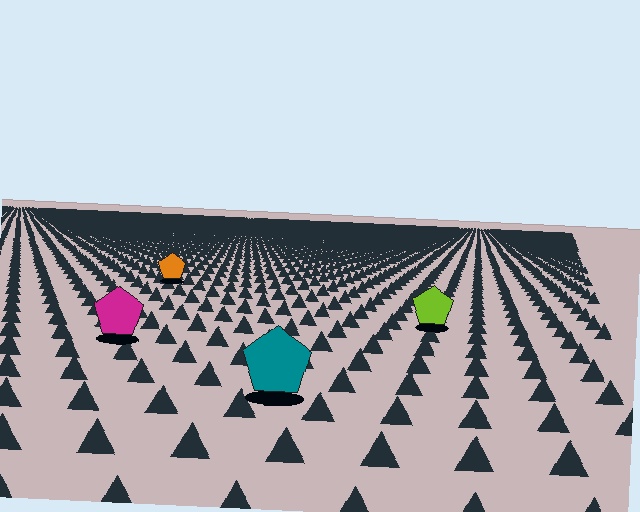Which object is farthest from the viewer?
The orange pentagon is farthest from the viewer. It appears smaller and the ground texture around it is denser.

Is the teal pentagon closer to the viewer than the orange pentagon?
Yes. The teal pentagon is closer — you can tell from the texture gradient: the ground texture is coarser near it.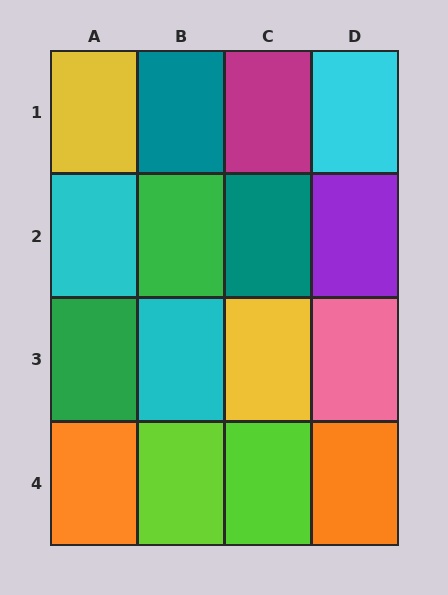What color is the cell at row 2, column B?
Green.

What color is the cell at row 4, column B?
Lime.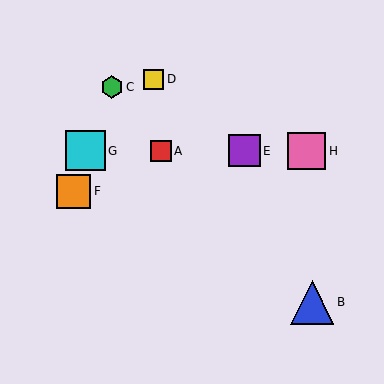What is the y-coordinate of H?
Object H is at y≈151.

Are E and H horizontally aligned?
Yes, both are at y≈151.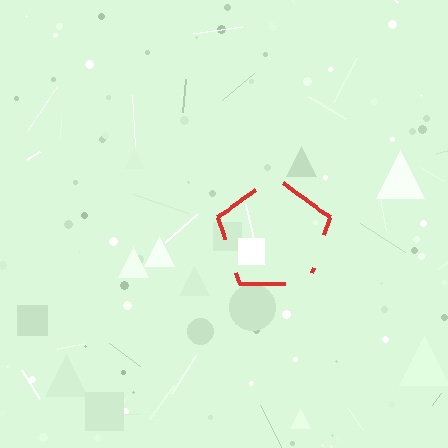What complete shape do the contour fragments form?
The contour fragments form a pentagon.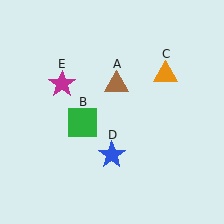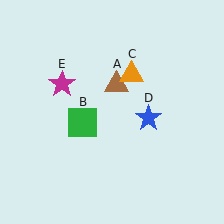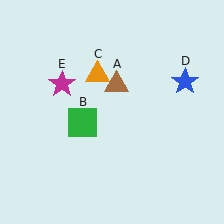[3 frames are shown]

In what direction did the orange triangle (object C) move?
The orange triangle (object C) moved left.